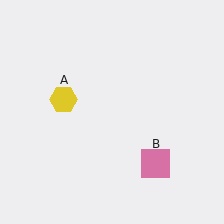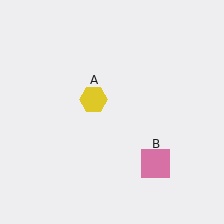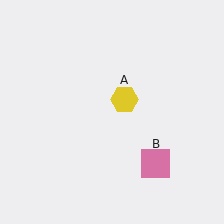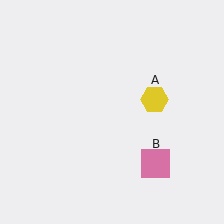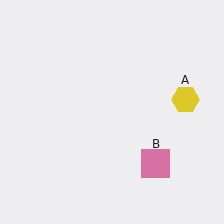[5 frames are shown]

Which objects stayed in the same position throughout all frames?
Pink square (object B) remained stationary.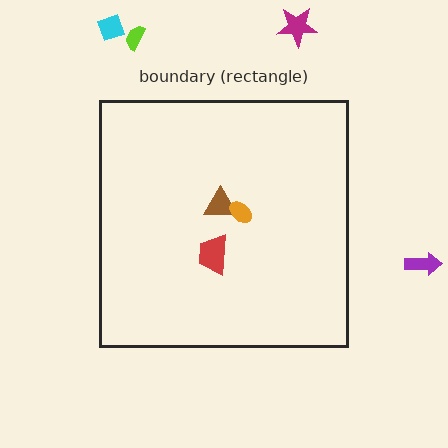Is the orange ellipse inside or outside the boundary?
Inside.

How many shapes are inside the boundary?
3 inside, 4 outside.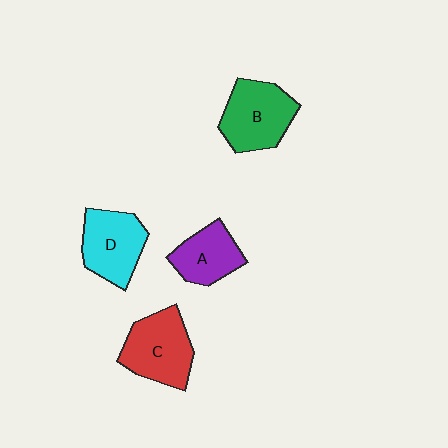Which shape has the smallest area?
Shape A (purple).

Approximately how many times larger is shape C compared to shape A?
Approximately 1.3 times.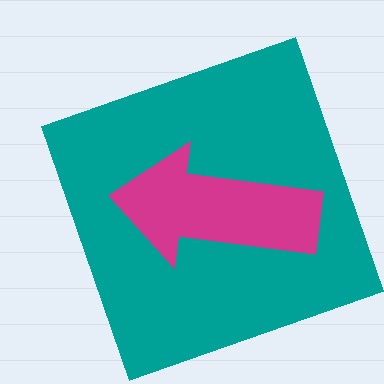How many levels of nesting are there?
2.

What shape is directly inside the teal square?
The magenta arrow.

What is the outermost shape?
The teal square.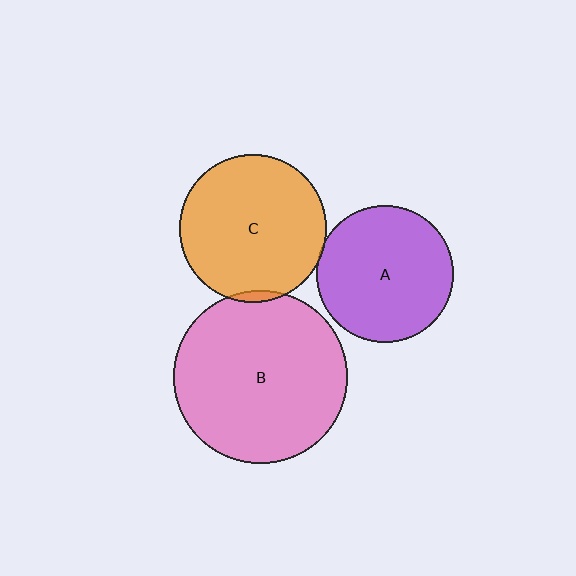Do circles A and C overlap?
Yes.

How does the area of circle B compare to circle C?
Approximately 1.4 times.